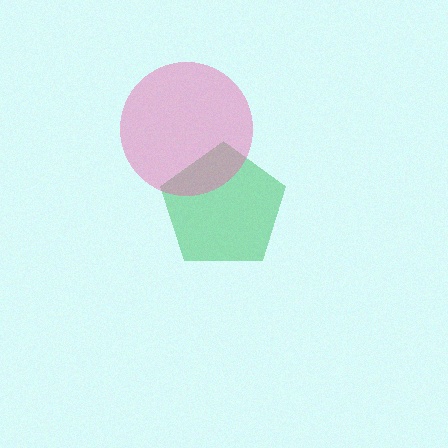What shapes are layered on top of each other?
The layered shapes are: a green pentagon, a pink circle.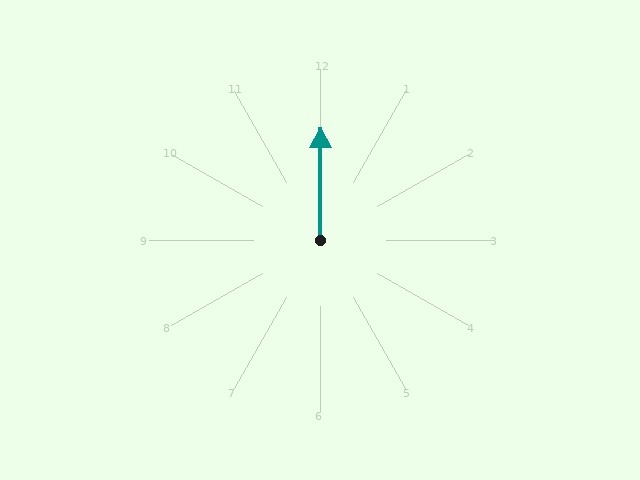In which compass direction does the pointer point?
North.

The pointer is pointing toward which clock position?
Roughly 12 o'clock.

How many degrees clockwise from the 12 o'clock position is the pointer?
Approximately 0 degrees.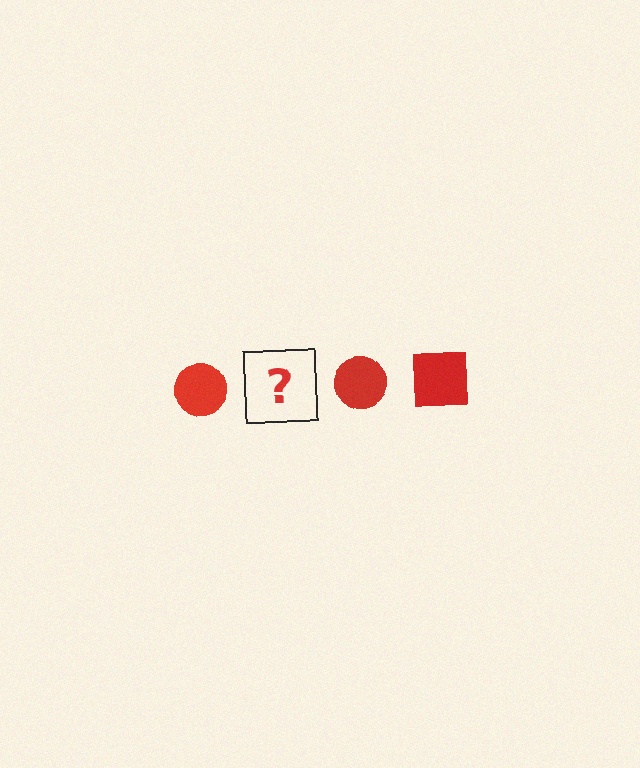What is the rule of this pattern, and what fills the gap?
The rule is that the pattern cycles through circle, square shapes in red. The gap should be filled with a red square.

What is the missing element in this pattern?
The missing element is a red square.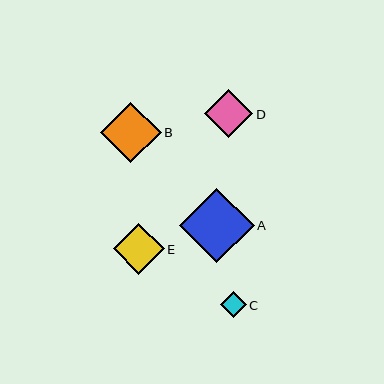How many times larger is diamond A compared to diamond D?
Diamond A is approximately 1.5 times the size of diamond D.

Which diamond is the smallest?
Diamond C is the smallest with a size of approximately 26 pixels.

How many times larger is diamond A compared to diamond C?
Diamond A is approximately 2.9 times the size of diamond C.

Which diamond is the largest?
Diamond A is the largest with a size of approximately 75 pixels.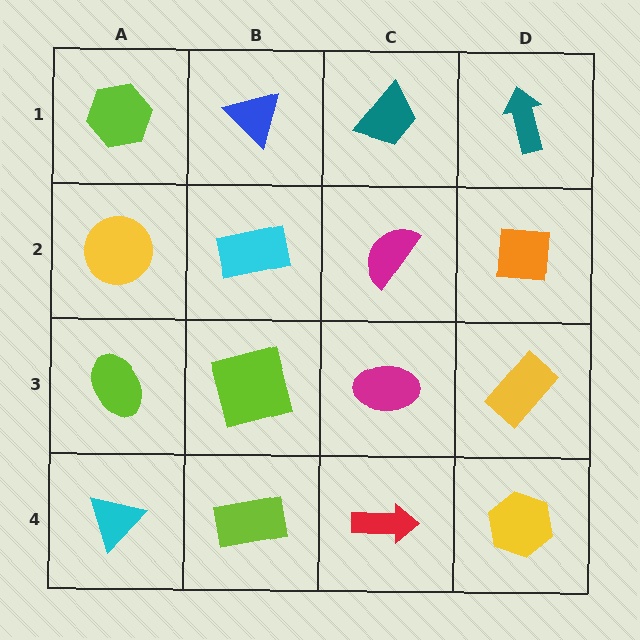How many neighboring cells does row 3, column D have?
3.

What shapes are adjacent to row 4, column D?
A yellow rectangle (row 3, column D), a red arrow (row 4, column C).